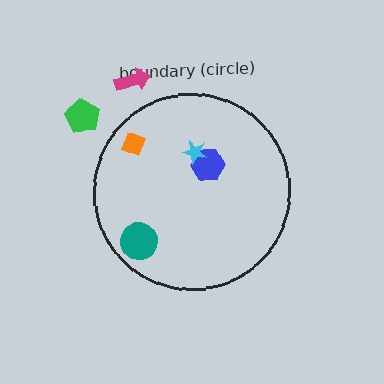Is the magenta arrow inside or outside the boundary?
Outside.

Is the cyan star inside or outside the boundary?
Inside.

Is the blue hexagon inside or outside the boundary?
Inside.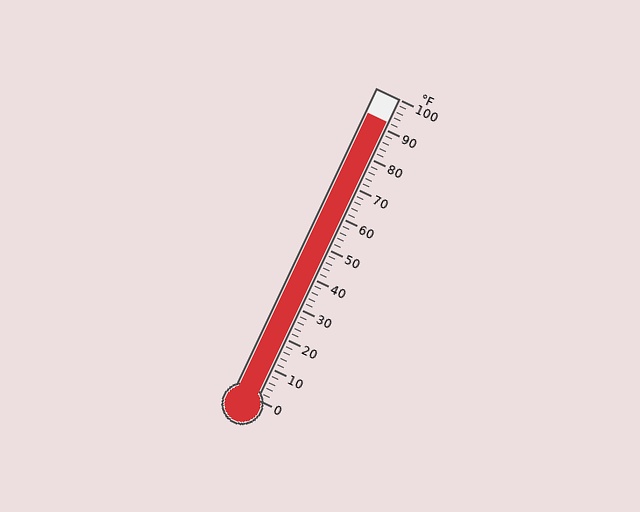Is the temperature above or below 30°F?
The temperature is above 30°F.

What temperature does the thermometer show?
The thermometer shows approximately 92°F.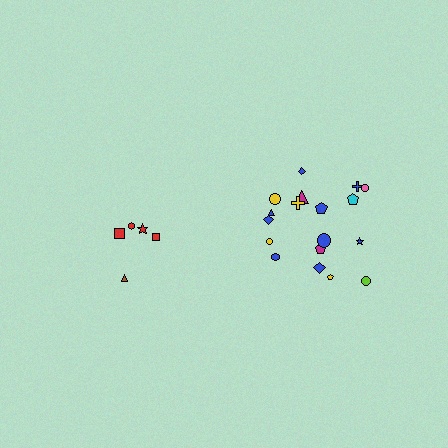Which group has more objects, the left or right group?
The right group.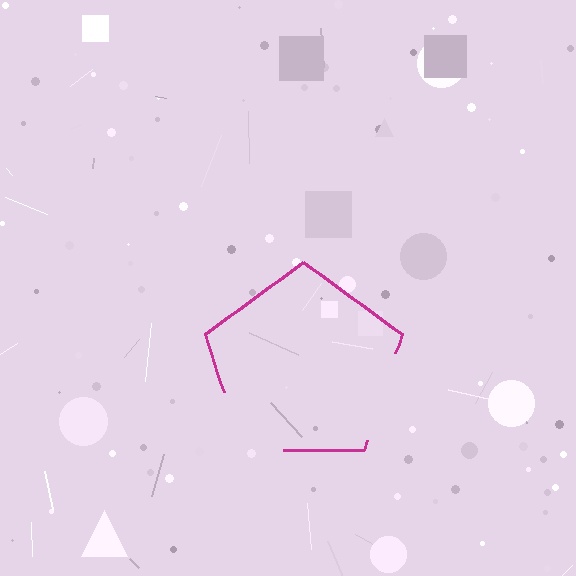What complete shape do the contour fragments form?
The contour fragments form a pentagon.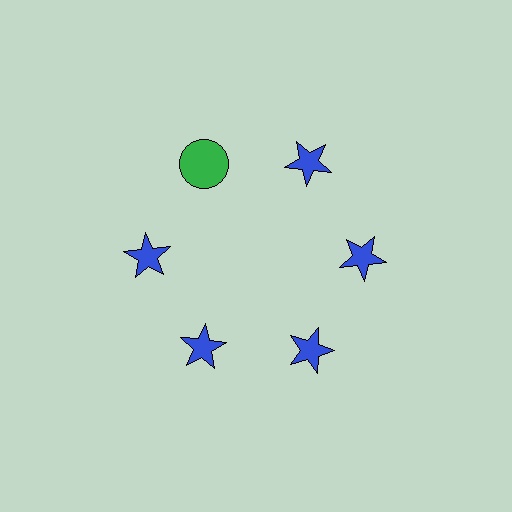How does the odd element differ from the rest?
It differs in both color (green instead of blue) and shape (circle instead of star).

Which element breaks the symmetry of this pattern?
The green circle at roughly the 11 o'clock position breaks the symmetry. All other shapes are blue stars.